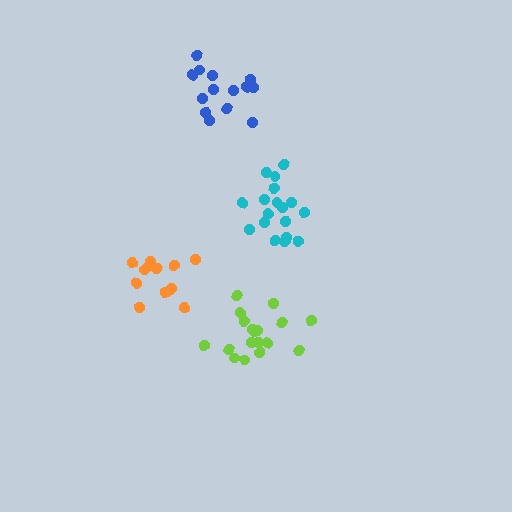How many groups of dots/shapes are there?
There are 4 groups.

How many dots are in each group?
Group 1: 18 dots, Group 2: 18 dots, Group 3: 13 dots, Group 4: 14 dots (63 total).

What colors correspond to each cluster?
The clusters are colored: cyan, lime, orange, blue.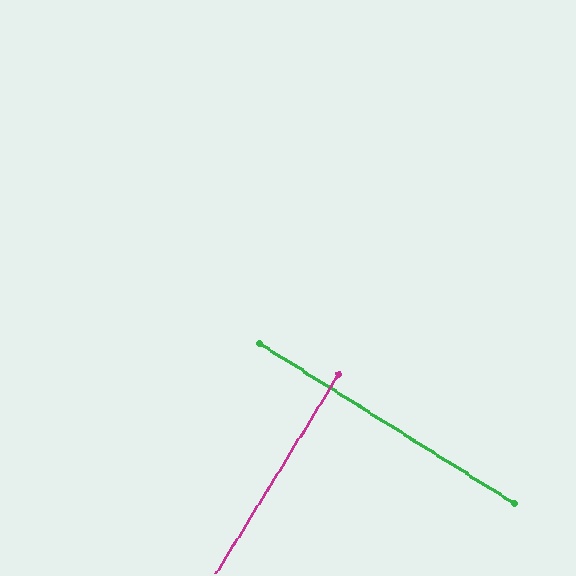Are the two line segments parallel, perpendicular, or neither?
Perpendicular — they meet at approximately 89°.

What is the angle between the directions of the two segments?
Approximately 89 degrees.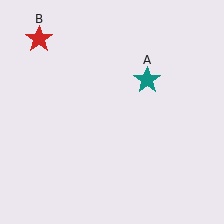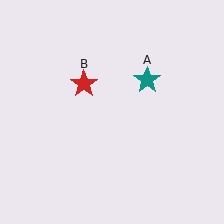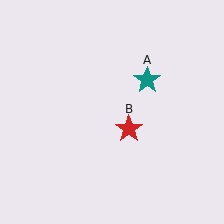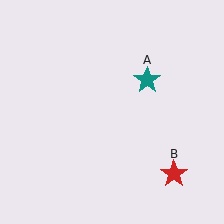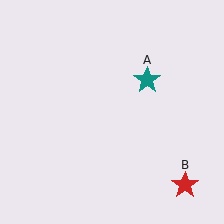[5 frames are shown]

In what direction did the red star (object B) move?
The red star (object B) moved down and to the right.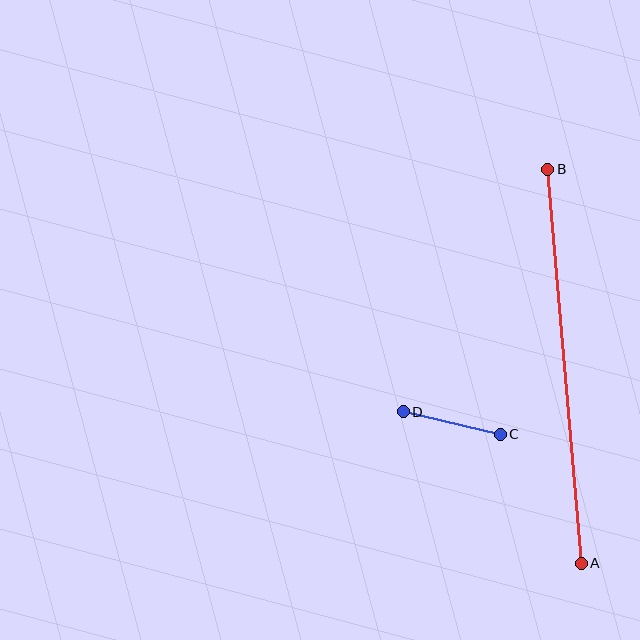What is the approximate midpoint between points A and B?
The midpoint is at approximately (565, 366) pixels.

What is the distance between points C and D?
The distance is approximately 99 pixels.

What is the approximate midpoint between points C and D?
The midpoint is at approximately (452, 423) pixels.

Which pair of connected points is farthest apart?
Points A and B are farthest apart.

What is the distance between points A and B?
The distance is approximately 395 pixels.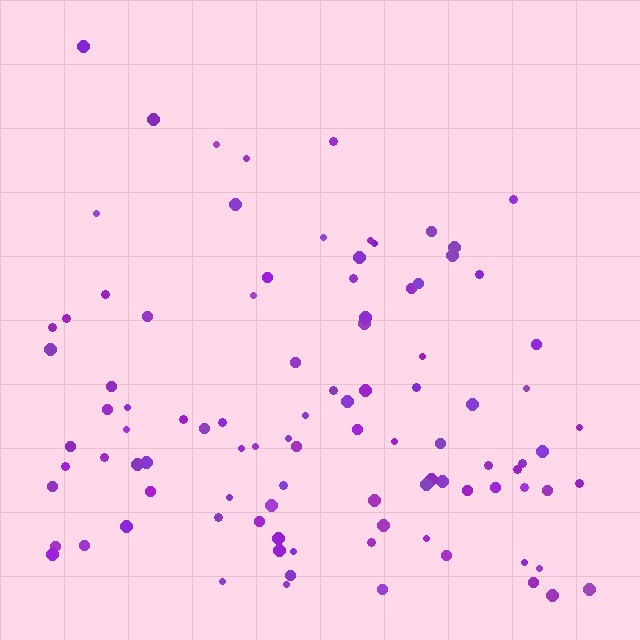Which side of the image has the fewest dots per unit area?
The top.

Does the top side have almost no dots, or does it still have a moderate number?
Still a moderate number, just noticeably fewer than the bottom.